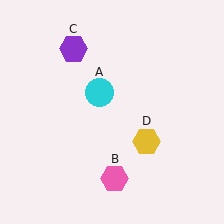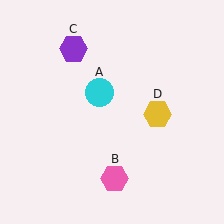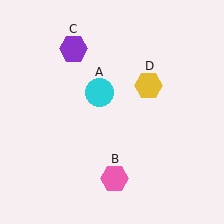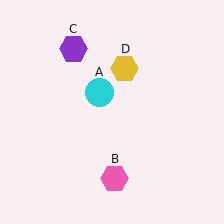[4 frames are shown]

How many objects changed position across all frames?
1 object changed position: yellow hexagon (object D).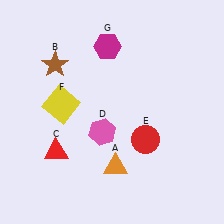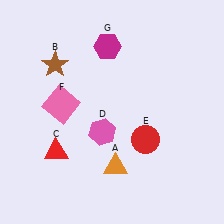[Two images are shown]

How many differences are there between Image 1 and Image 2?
There is 1 difference between the two images.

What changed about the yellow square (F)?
In Image 1, F is yellow. In Image 2, it changed to pink.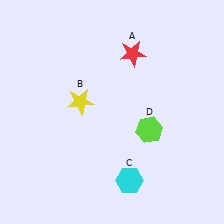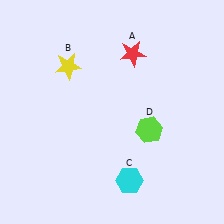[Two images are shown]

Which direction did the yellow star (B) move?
The yellow star (B) moved up.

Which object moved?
The yellow star (B) moved up.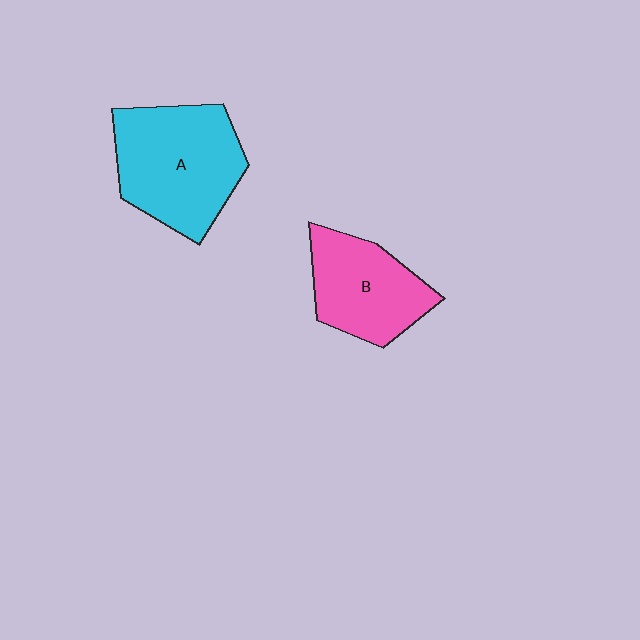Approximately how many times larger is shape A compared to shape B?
Approximately 1.3 times.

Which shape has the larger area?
Shape A (cyan).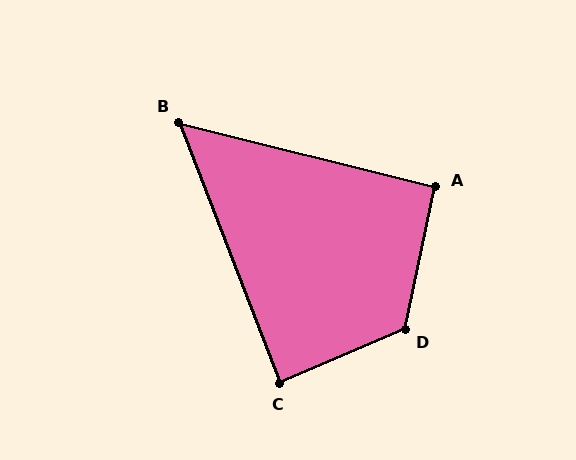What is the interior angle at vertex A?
Approximately 92 degrees (approximately right).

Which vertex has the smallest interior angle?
B, at approximately 55 degrees.